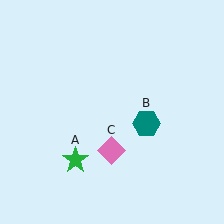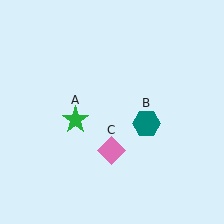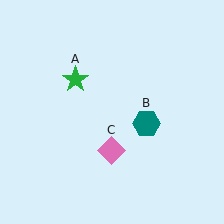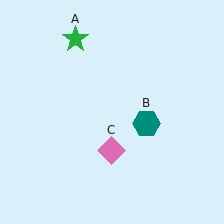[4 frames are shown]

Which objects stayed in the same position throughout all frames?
Teal hexagon (object B) and pink diamond (object C) remained stationary.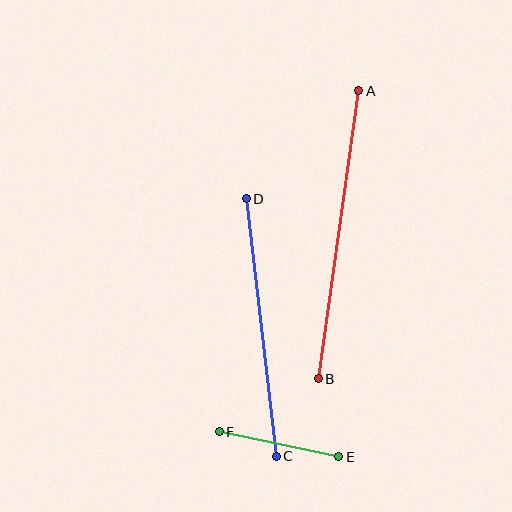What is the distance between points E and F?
The distance is approximately 122 pixels.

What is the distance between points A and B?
The distance is approximately 291 pixels.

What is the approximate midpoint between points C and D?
The midpoint is at approximately (261, 328) pixels.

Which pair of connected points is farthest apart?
Points A and B are farthest apart.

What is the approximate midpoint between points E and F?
The midpoint is at approximately (279, 444) pixels.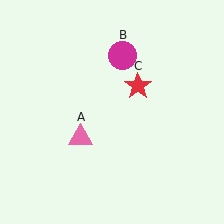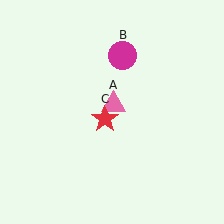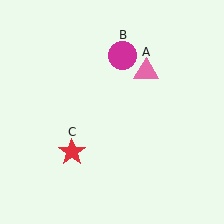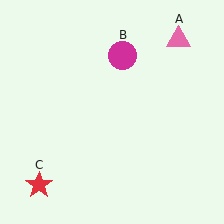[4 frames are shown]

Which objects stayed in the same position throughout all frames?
Magenta circle (object B) remained stationary.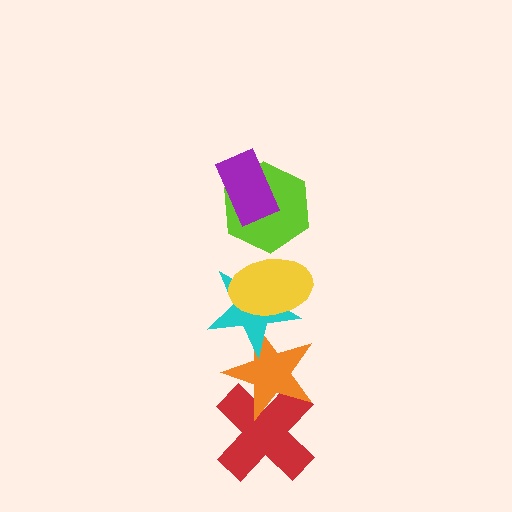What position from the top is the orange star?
The orange star is 5th from the top.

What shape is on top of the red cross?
The orange star is on top of the red cross.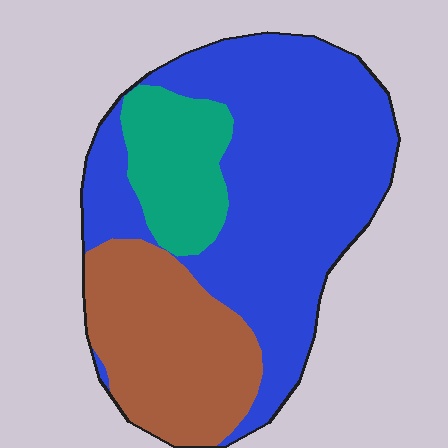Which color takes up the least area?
Teal, at roughly 15%.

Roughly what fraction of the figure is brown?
Brown covers roughly 25% of the figure.